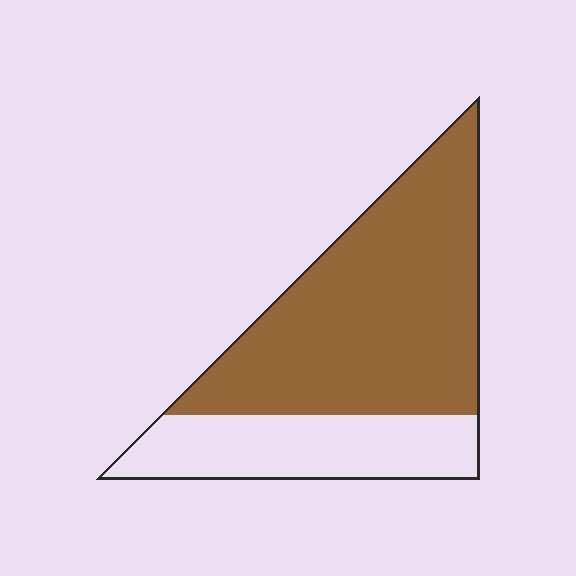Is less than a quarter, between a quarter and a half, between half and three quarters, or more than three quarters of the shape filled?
Between half and three quarters.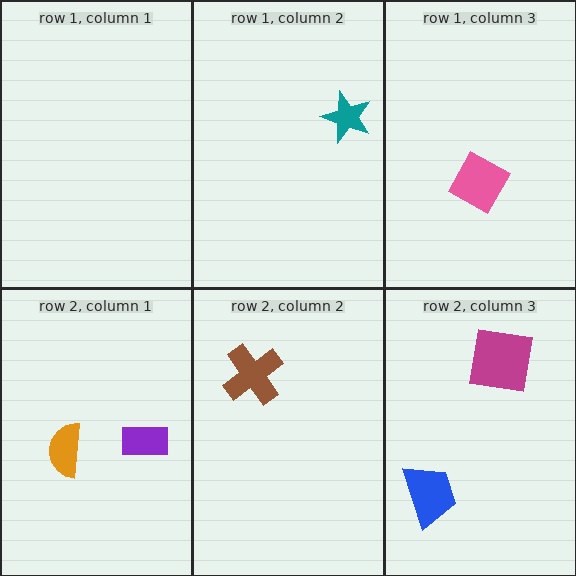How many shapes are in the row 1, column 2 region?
1.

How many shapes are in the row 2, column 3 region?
2.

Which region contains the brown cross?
The row 2, column 2 region.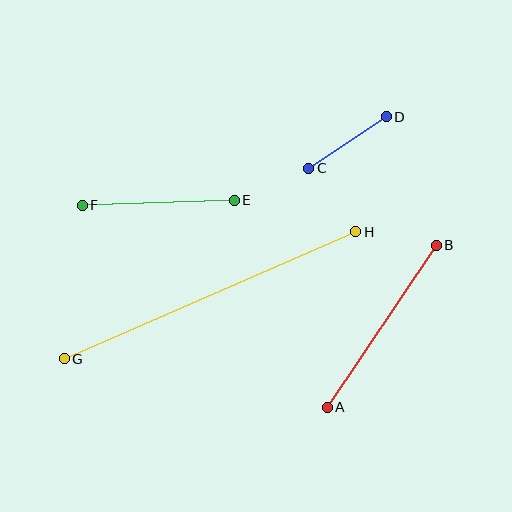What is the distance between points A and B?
The distance is approximately 195 pixels.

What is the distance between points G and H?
The distance is approximately 318 pixels.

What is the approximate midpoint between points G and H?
The midpoint is at approximately (210, 295) pixels.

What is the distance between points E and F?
The distance is approximately 152 pixels.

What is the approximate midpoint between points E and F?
The midpoint is at approximately (158, 203) pixels.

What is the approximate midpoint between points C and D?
The midpoint is at approximately (347, 142) pixels.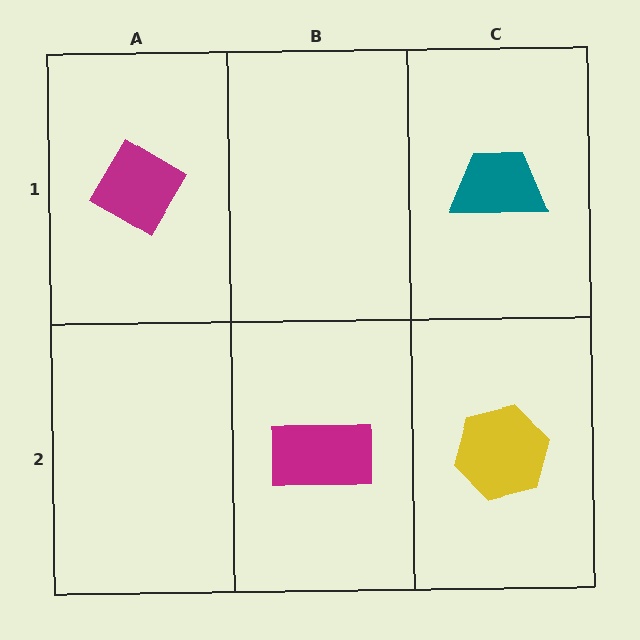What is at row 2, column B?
A magenta rectangle.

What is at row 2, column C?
A yellow hexagon.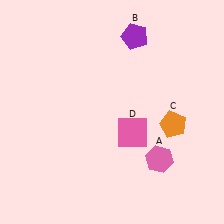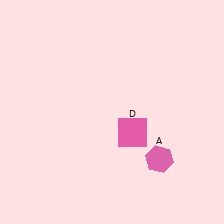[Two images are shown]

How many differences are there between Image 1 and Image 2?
There are 2 differences between the two images.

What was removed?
The orange pentagon (C), the purple pentagon (B) were removed in Image 2.